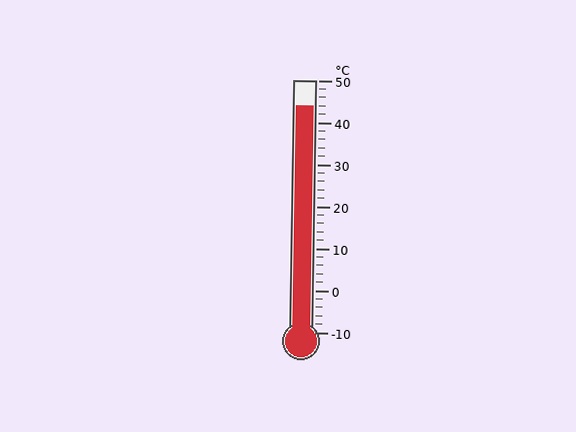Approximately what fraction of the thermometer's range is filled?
The thermometer is filled to approximately 90% of its range.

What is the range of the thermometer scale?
The thermometer scale ranges from -10°C to 50°C.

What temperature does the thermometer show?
The thermometer shows approximately 44°C.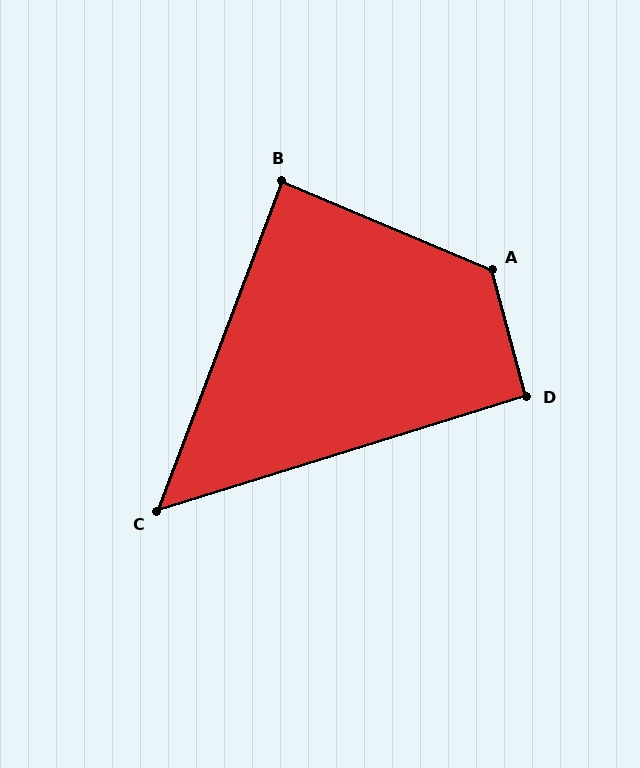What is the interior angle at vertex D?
Approximately 92 degrees (approximately right).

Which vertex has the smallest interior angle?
C, at approximately 52 degrees.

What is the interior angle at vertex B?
Approximately 88 degrees (approximately right).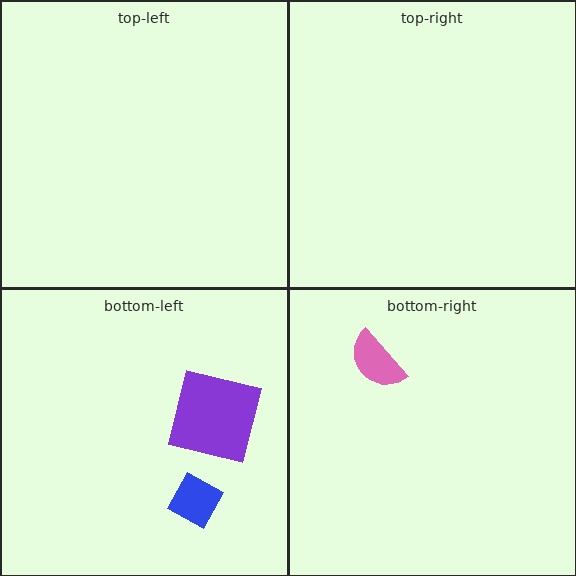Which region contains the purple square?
The bottom-left region.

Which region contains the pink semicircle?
The bottom-right region.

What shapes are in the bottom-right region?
The pink semicircle.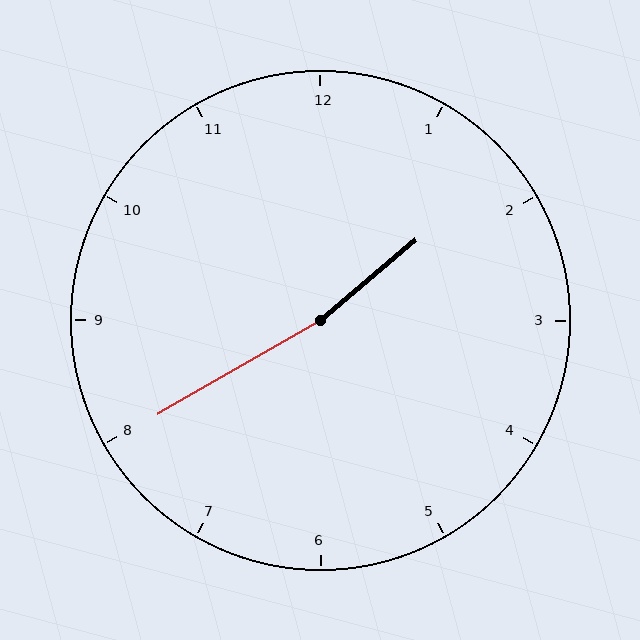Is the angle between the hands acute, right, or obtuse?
It is obtuse.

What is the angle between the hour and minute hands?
Approximately 170 degrees.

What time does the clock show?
1:40.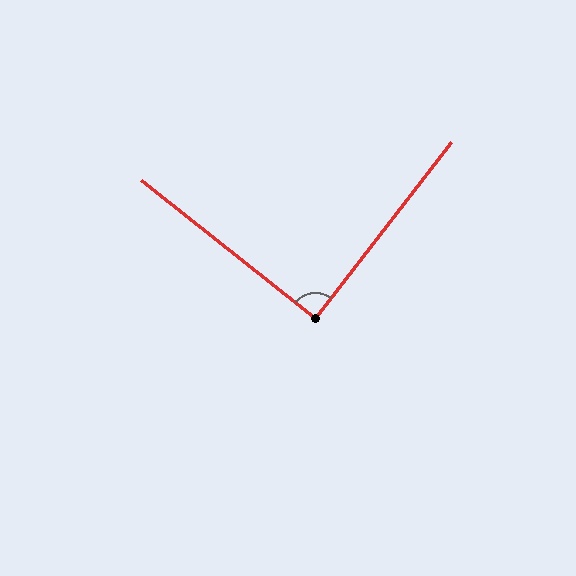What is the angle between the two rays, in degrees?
Approximately 89 degrees.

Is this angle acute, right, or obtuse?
It is approximately a right angle.